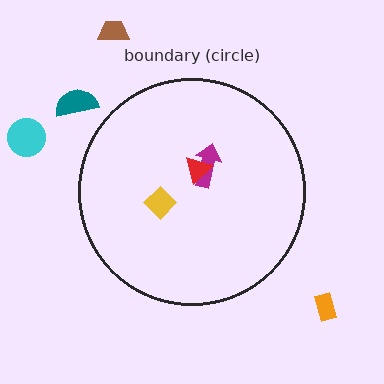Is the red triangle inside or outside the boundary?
Inside.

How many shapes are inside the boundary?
3 inside, 4 outside.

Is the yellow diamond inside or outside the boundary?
Inside.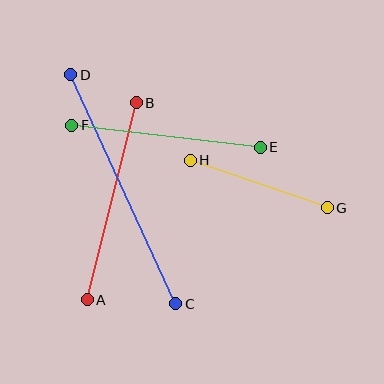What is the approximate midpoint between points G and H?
The midpoint is at approximately (259, 184) pixels.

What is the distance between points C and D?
The distance is approximately 252 pixels.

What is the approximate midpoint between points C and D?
The midpoint is at approximately (123, 189) pixels.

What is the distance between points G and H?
The distance is approximately 145 pixels.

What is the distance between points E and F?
The distance is approximately 190 pixels.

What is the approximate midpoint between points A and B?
The midpoint is at approximately (112, 201) pixels.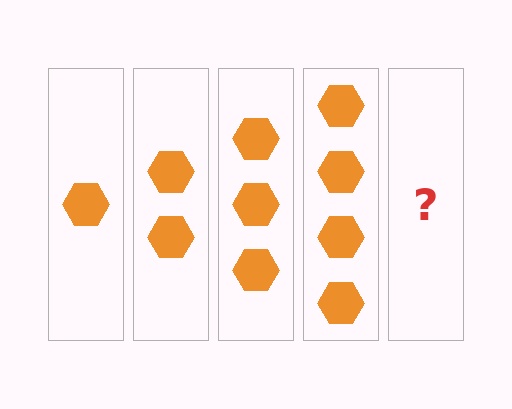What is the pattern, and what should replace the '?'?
The pattern is that each step adds one more hexagon. The '?' should be 5 hexagons.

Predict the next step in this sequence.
The next step is 5 hexagons.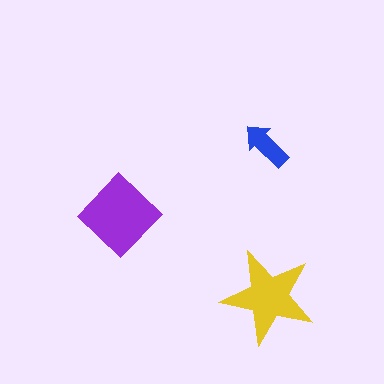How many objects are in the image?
There are 3 objects in the image.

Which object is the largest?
The purple diamond.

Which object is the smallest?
The blue arrow.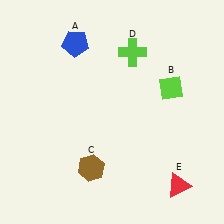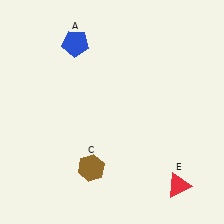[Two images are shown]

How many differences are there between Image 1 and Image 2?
There are 2 differences between the two images.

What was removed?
The lime diamond (B), the lime cross (D) were removed in Image 2.